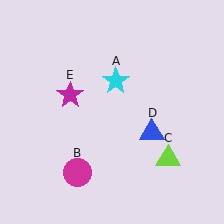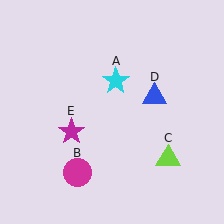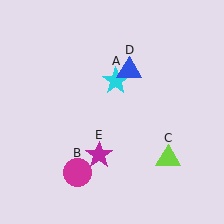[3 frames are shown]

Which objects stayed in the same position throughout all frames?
Cyan star (object A) and magenta circle (object B) and lime triangle (object C) remained stationary.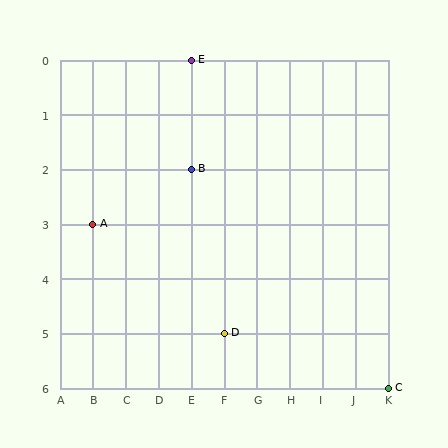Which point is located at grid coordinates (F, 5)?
Point D is at (F, 5).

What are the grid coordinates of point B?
Point B is at grid coordinates (E, 2).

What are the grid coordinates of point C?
Point C is at grid coordinates (K, 6).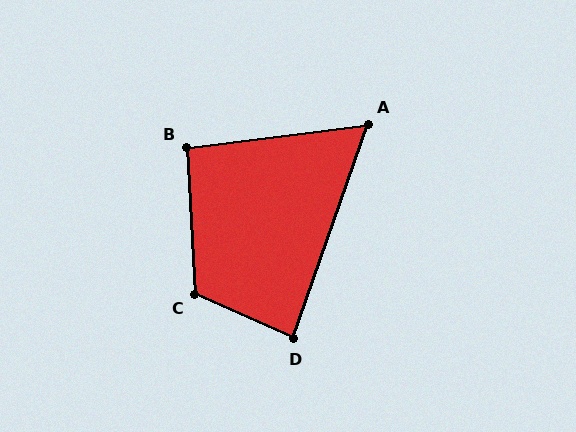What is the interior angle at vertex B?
Approximately 94 degrees (approximately right).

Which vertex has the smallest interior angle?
A, at approximately 63 degrees.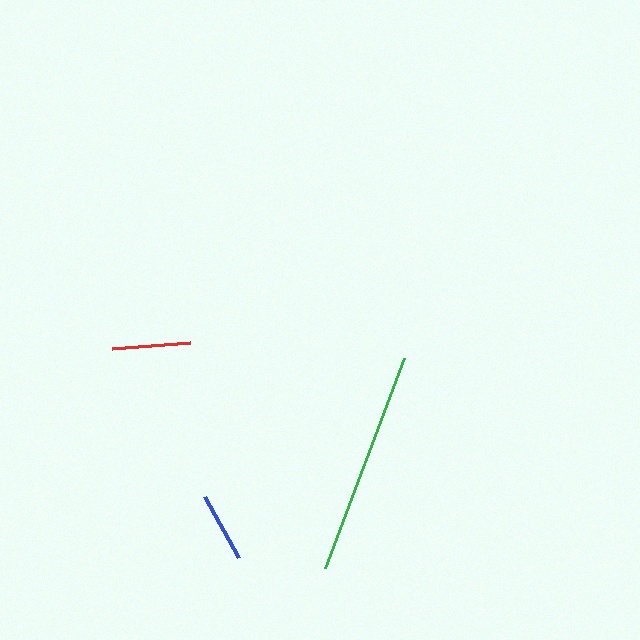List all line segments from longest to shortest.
From longest to shortest: green, red, blue.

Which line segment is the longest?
The green line is the longest at approximately 224 pixels.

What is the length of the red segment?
The red segment is approximately 78 pixels long.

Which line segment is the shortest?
The blue line is the shortest at approximately 70 pixels.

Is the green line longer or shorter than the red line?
The green line is longer than the red line.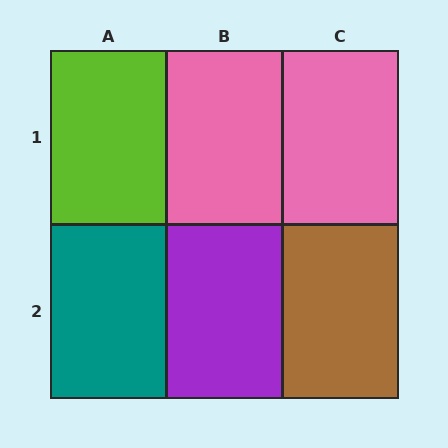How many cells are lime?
1 cell is lime.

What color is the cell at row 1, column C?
Pink.